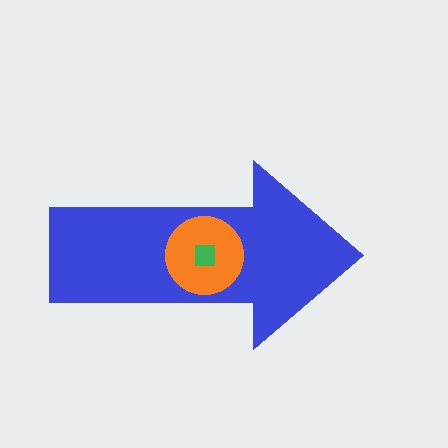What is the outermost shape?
The blue arrow.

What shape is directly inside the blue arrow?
The orange circle.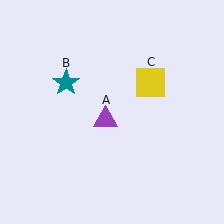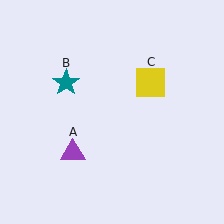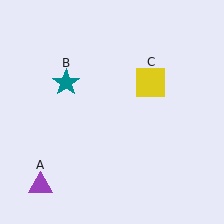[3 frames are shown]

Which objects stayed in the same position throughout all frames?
Teal star (object B) and yellow square (object C) remained stationary.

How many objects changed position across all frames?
1 object changed position: purple triangle (object A).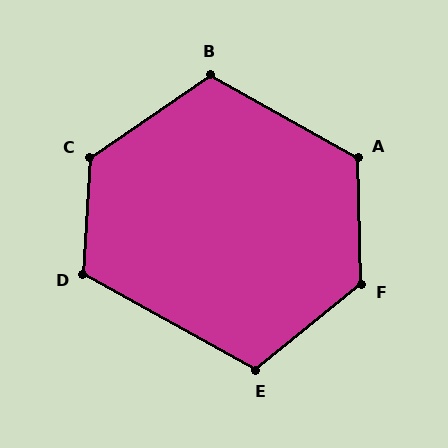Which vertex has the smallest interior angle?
E, at approximately 112 degrees.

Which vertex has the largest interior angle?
F, at approximately 128 degrees.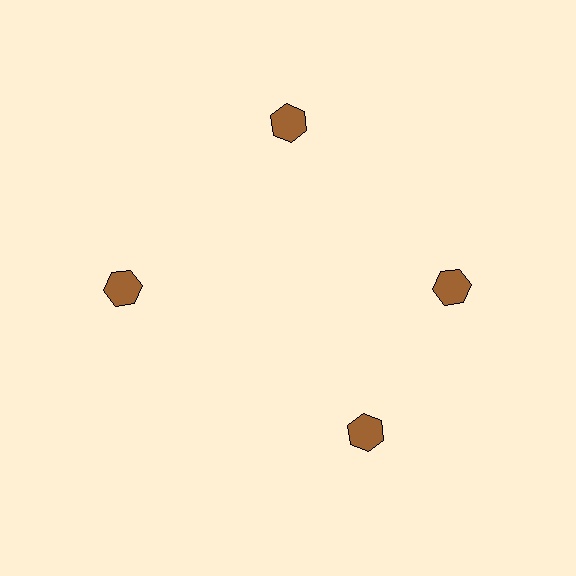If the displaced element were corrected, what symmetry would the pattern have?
It would have 4-fold rotational symmetry — the pattern would map onto itself every 90 degrees.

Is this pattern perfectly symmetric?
No. The 4 brown hexagons are arranged in a ring, but one element near the 6 o'clock position is rotated out of alignment along the ring, breaking the 4-fold rotational symmetry.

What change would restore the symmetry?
The symmetry would be restored by rotating it back into even spacing with its neighbors so that all 4 hexagons sit at equal angles and equal distance from the center.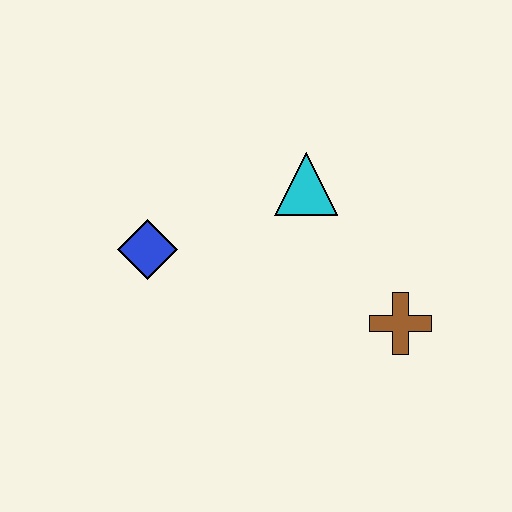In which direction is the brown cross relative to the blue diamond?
The brown cross is to the right of the blue diamond.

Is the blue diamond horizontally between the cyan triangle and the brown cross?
No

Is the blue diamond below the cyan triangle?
Yes